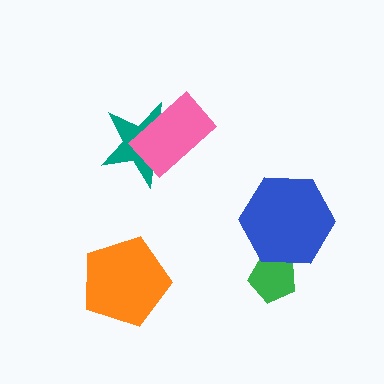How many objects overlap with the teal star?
1 object overlaps with the teal star.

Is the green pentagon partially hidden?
Yes, it is partially covered by another shape.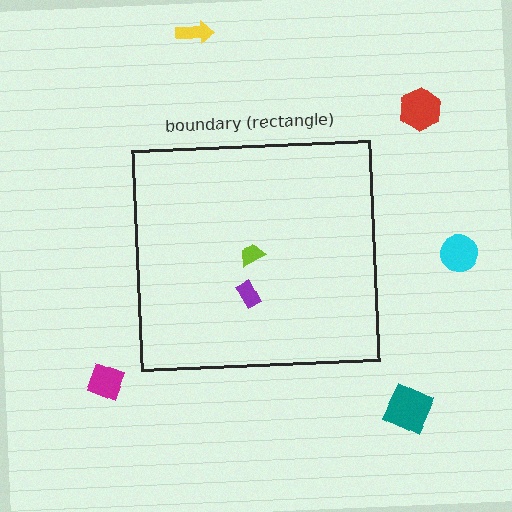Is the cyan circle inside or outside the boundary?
Outside.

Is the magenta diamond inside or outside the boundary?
Outside.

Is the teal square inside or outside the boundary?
Outside.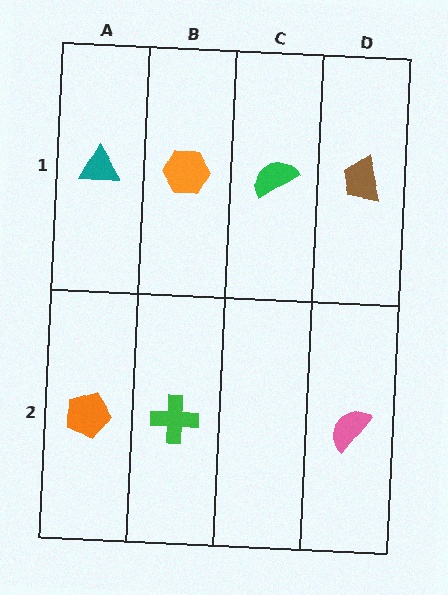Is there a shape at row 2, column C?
No, that cell is empty.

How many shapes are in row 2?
3 shapes.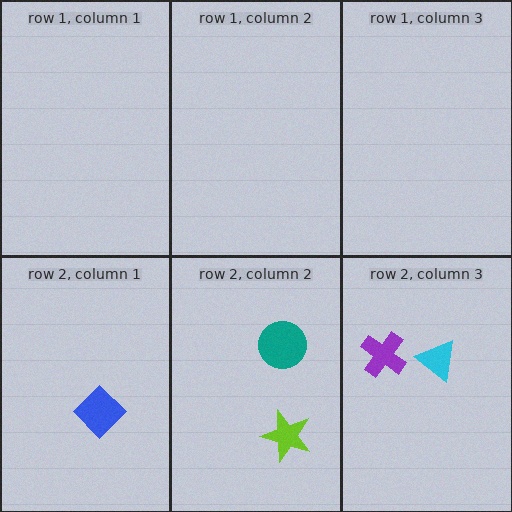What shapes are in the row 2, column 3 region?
The cyan triangle, the purple cross.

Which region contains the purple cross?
The row 2, column 3 region.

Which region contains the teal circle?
The row 2, column 2 region.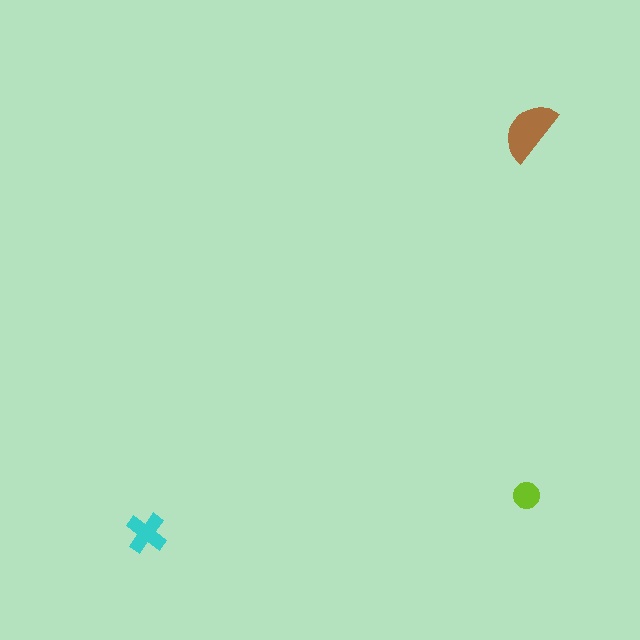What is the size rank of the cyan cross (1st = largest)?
2nd.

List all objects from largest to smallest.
The brown semicircle, the cyan cross, the lime circle.